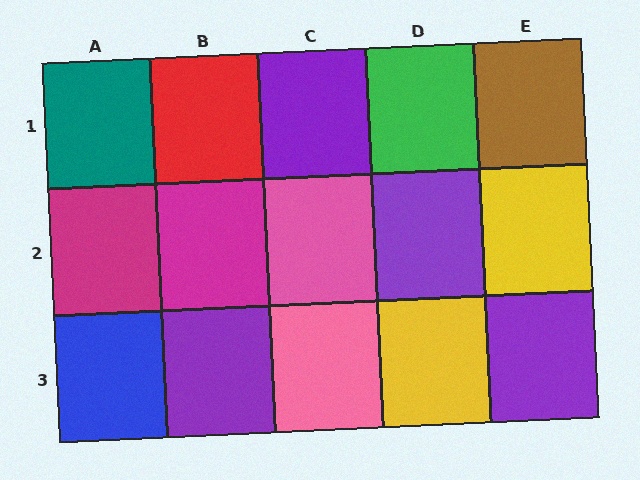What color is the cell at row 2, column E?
Yellow.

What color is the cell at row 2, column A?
Magenta.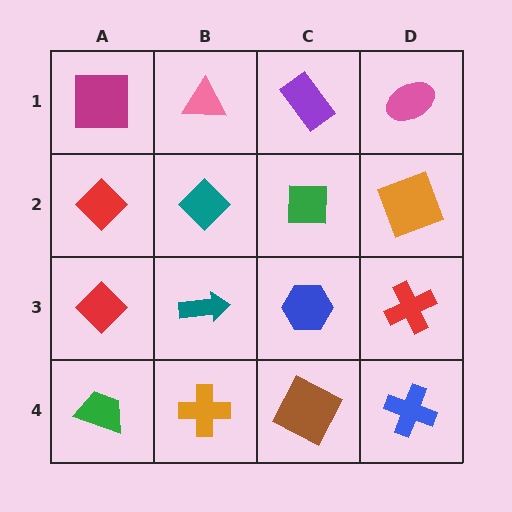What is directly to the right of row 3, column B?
A blue hexagon.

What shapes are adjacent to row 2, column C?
A purple rectangle (row 1, column C), a blue hexagon (row 3, column C), a teal diamond (row 2, column B), an orange square (row 2, column D).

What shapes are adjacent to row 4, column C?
A blue hexagon (row 3, column C), an orange cross (row 4, column B), a blue cross (row 4, column D).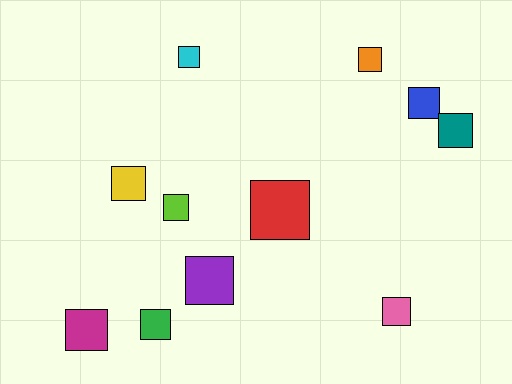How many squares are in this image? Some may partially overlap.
There are 11 squares.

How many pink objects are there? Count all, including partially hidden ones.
There is 1 pink object.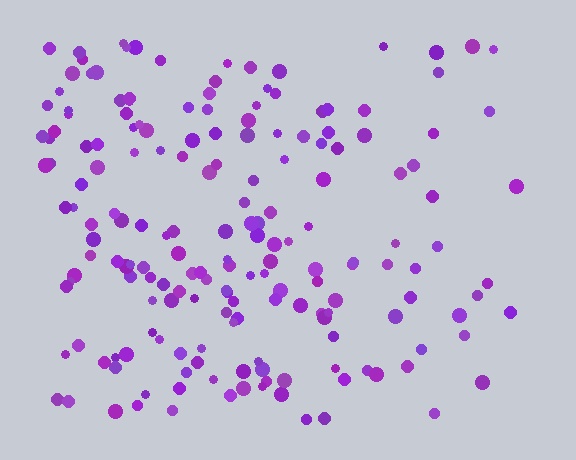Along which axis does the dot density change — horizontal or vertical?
Horizontal.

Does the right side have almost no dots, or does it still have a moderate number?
Still a moderate number, just noticeably fewer than the left.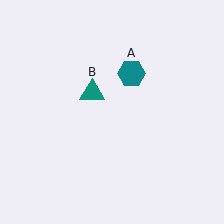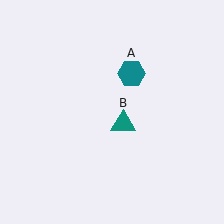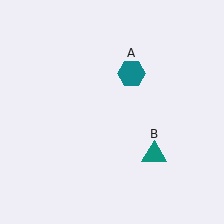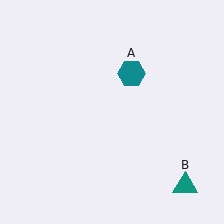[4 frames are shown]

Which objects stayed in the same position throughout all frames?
Teal hexagon (object A) remained stationary.